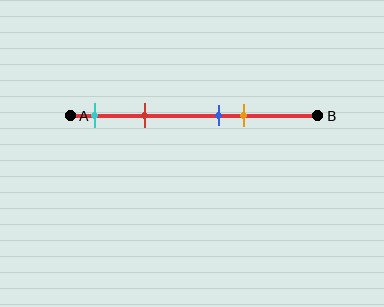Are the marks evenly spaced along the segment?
No, the marks are not evenly spaced.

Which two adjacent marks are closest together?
The blue and orange marks are the closest adjacent pair.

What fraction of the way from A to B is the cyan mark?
The cyan mark is approximately 10% (0.1) of the way from A to B.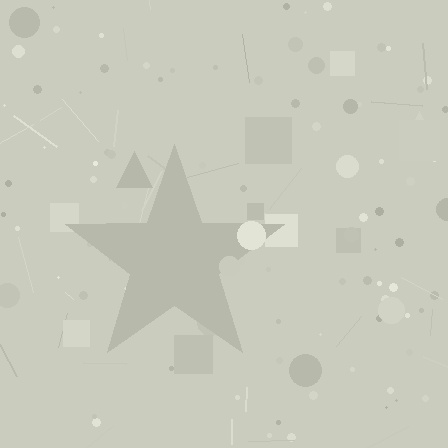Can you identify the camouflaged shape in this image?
The camouflaged shape is a star.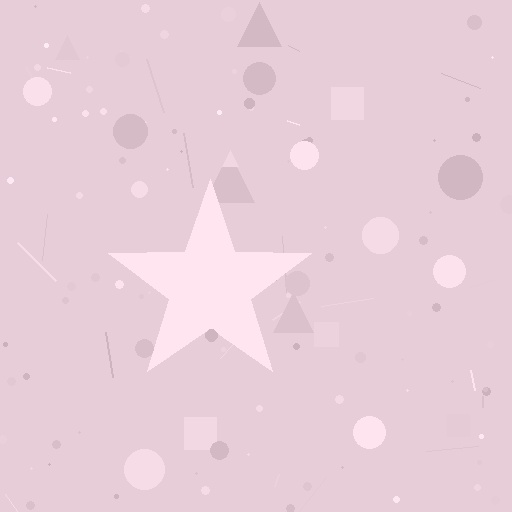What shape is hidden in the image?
A star is hidden in the image.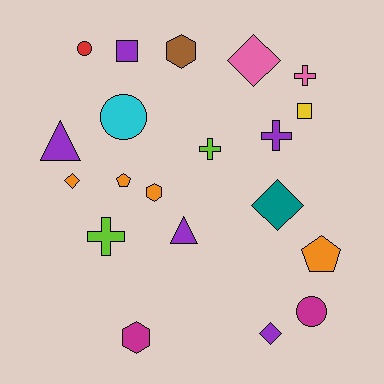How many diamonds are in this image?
There are 4 diamonds.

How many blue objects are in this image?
There are no blue objects.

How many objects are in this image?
There are 20 objects.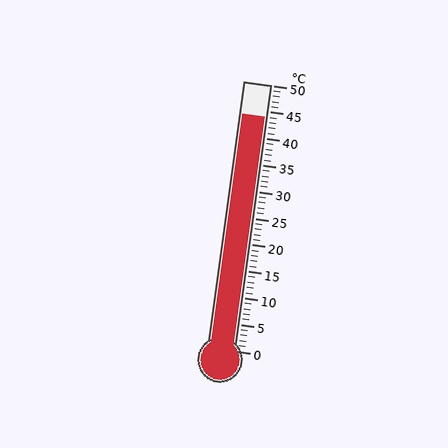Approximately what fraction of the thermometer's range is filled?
The thermometer is filled to approximately 90% of its range.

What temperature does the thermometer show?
The thermometer shows approximately 44°C.